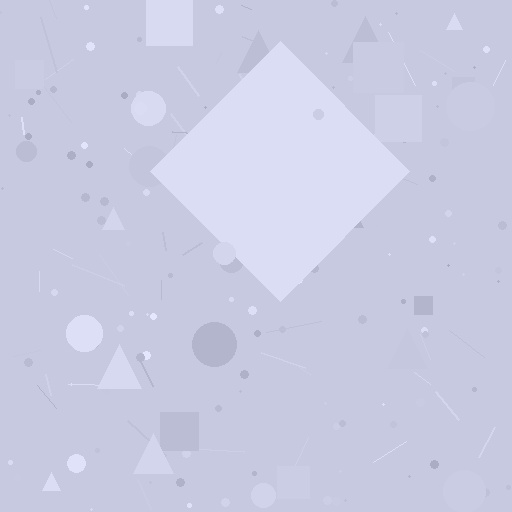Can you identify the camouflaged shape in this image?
The camouflaged shape is a diamond.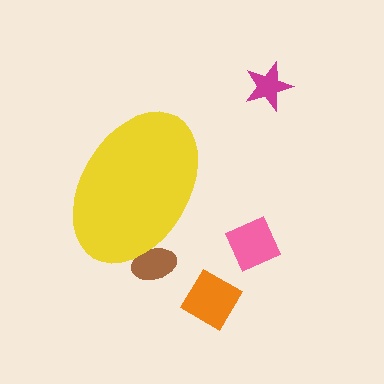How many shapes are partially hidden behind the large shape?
1 shape is partially hidden.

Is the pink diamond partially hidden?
No, the pink diamond is fully visible.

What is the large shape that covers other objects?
A yellow ellipse.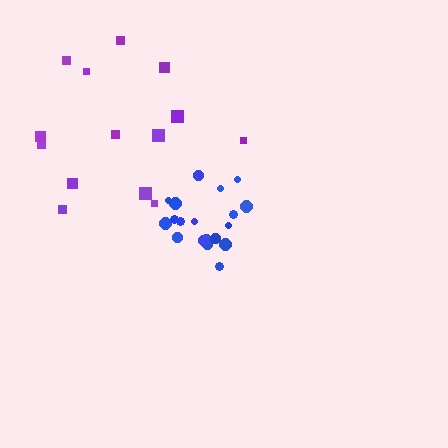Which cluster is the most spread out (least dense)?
Purple.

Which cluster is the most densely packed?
Blue.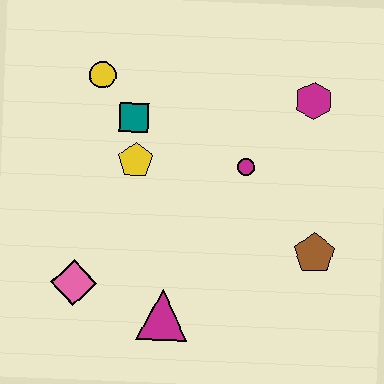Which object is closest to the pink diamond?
The magenta triangle is closest to the pink diamond.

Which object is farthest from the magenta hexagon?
The pink diamond is farthest from the magenta hexagon.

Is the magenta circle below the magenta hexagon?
Yes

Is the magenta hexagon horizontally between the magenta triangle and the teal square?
No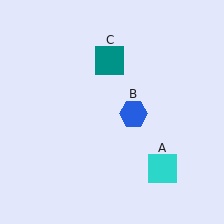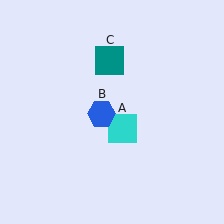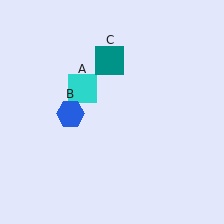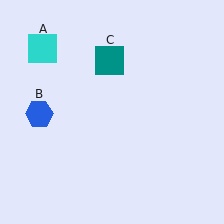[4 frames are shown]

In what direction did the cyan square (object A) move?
The cyan square (object A) moved up and to the left.